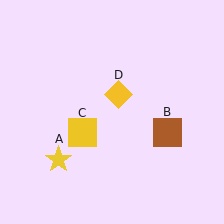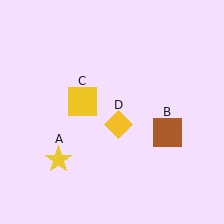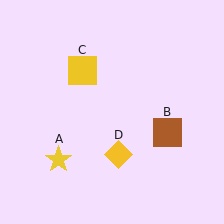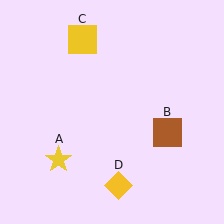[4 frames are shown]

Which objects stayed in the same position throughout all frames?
Yellow star (object A) and brown square (object B) remained stationary.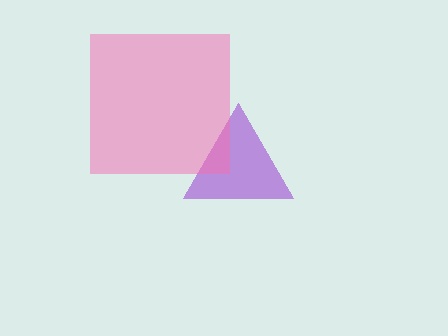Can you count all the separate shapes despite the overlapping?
Yes, there are 2 separate shapes.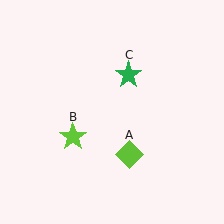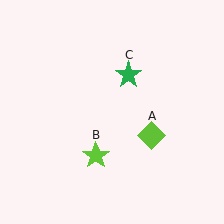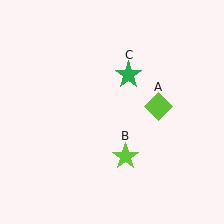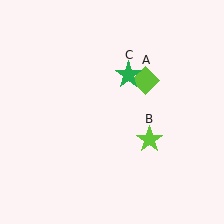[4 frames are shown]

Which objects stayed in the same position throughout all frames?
Green star (object C) remained stationary.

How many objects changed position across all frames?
2 objects changed position: lime diamond (object A), lime star (object B).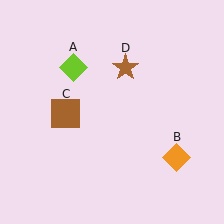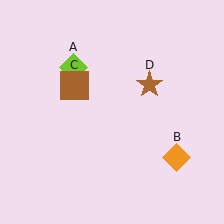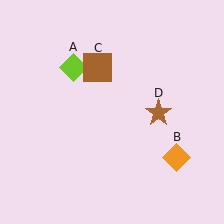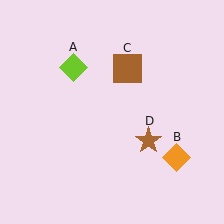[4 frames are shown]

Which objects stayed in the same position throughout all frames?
Lime diamond (object A) and orange diamond (object B) remained stationary.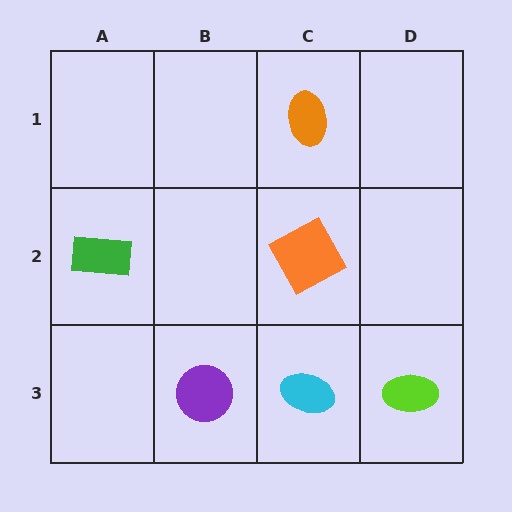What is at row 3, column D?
A lime ellipse.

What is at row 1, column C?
An orange ellipse.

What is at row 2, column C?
An orange square.